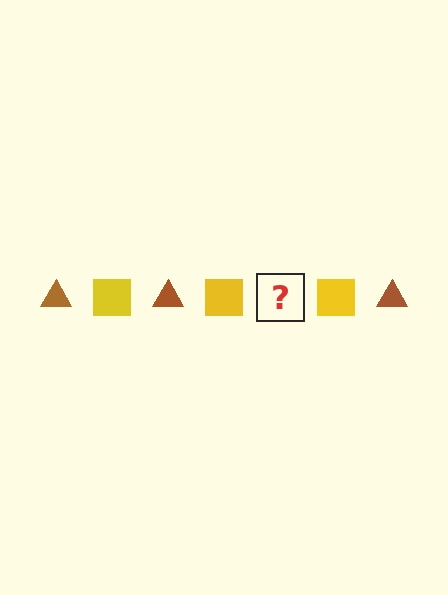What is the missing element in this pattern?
The missing element is a brown triangle.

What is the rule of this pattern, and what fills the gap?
The rule is that the pattern alternates between brown triangle and yellow square. The gap should be filled with a brown triangle.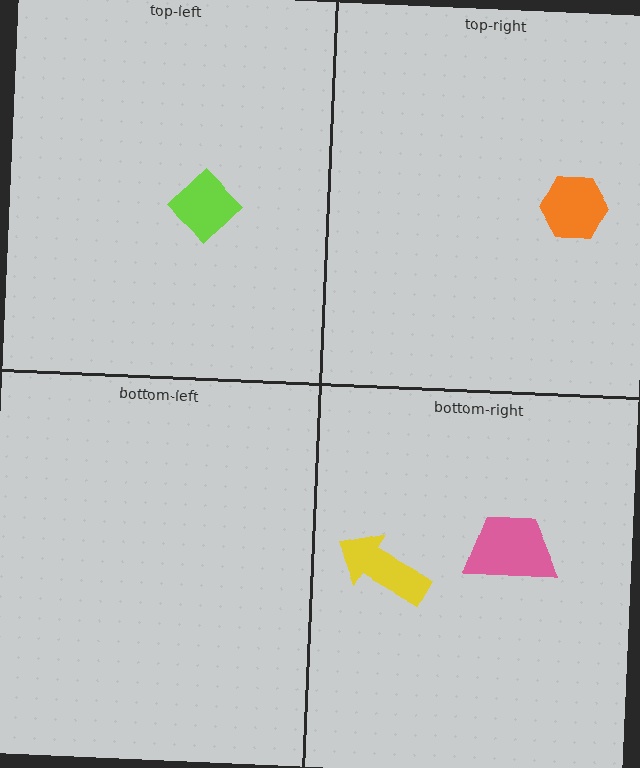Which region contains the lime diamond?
The top-left region.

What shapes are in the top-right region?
The orange hexagon.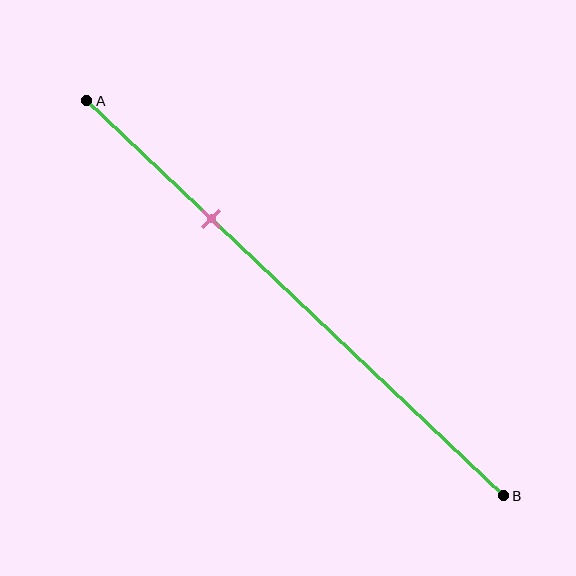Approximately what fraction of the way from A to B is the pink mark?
The pink mark is approximately 30% of the way from A to B.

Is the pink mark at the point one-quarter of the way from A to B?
No, the mark is at about 30% from A, not at the 25% one-quarter point.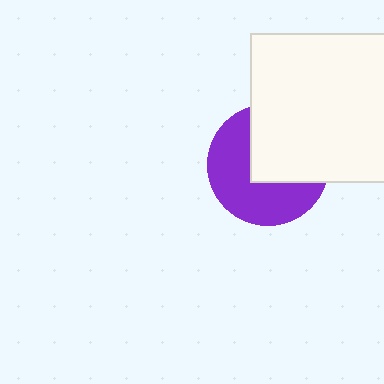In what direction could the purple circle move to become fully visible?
The purple circle could move toward the lower-left. That would shift it out from behind the white square entirely.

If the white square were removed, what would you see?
You would see the complete purple circle.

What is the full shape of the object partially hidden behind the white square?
The partially hidden object is a purple circle.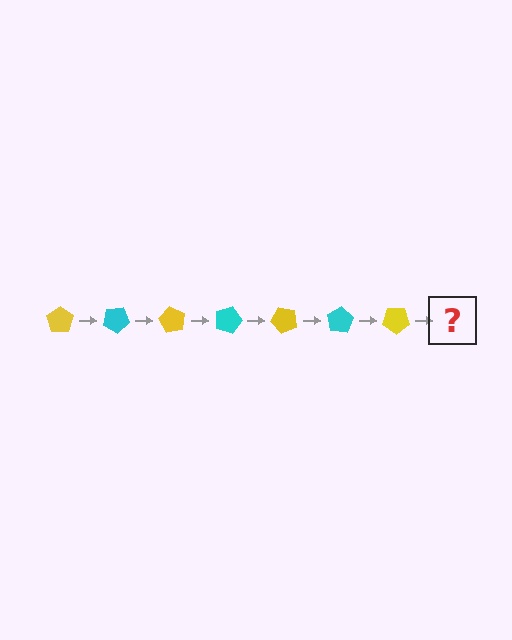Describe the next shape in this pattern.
It should be a cyan pentagon, rotated 210 degrees from the start.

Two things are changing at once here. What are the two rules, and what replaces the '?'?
The two rules are that it rotates 30 degrees each step and the color cycles through yellow and cyan. The '?' should be a cyan pentagon, rotated 210 degrees from the start.